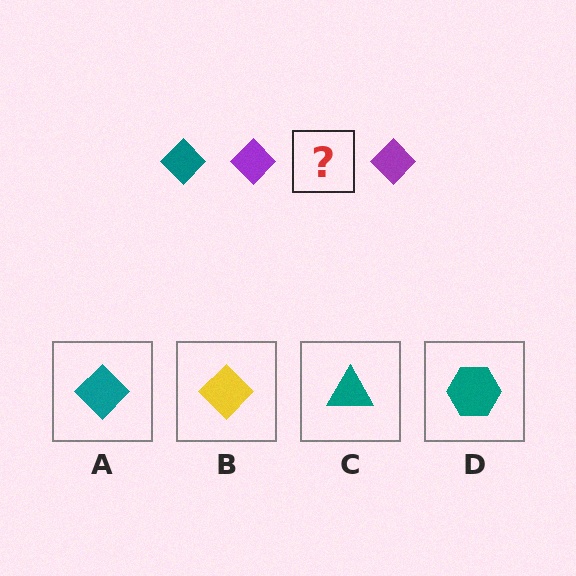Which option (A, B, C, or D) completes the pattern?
A.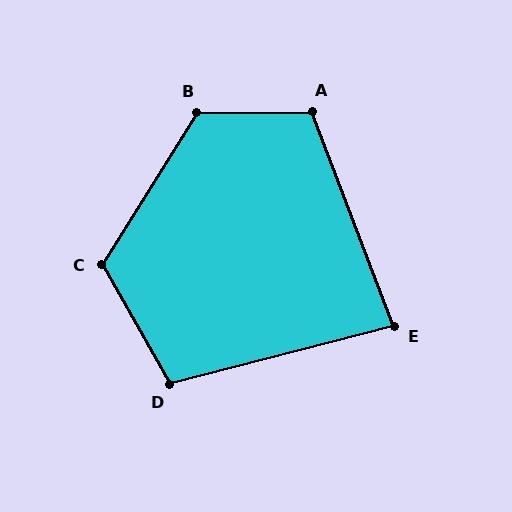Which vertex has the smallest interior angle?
E, at approximately 84 degrees.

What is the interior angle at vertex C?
Approximately 118 degrees (obtuse).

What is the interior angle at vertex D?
Approximately 105 degrees (obtuse).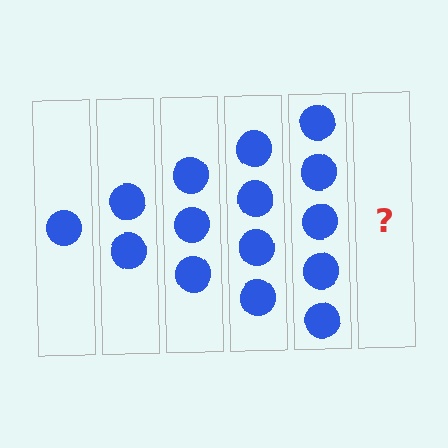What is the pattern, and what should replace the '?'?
The pattern is that each step adds one more circle. The '?' should be 6 circles.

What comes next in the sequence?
The next element should be 6 circles.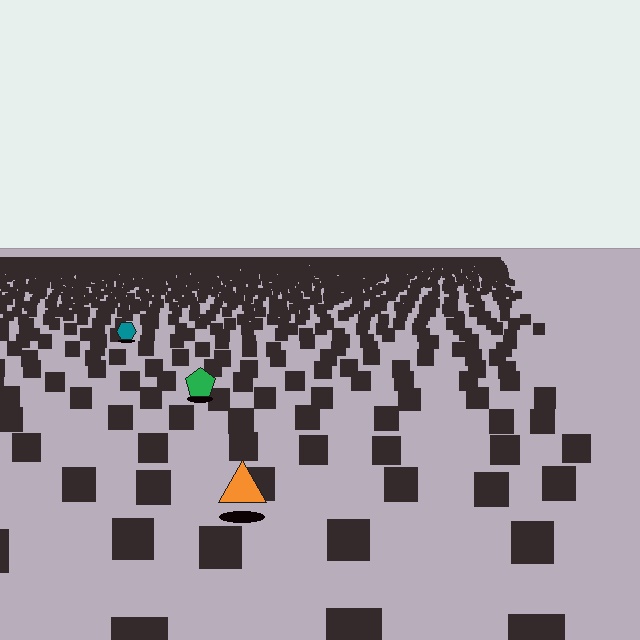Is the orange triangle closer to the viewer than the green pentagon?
Yes. The orange triangle is closer — you can tell from the texture gradient: the ground texture is coarser near it.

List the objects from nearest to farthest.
From nearest to farthest: the orange triangle, the green pentagon, the teal hexagon.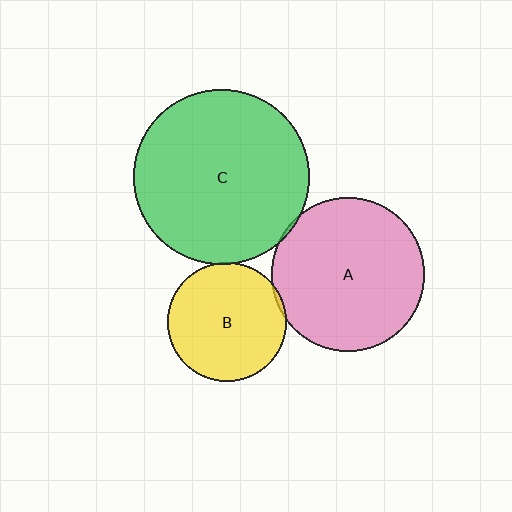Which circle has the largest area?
Circle C (green).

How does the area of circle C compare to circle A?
Approximately 1.3 times.